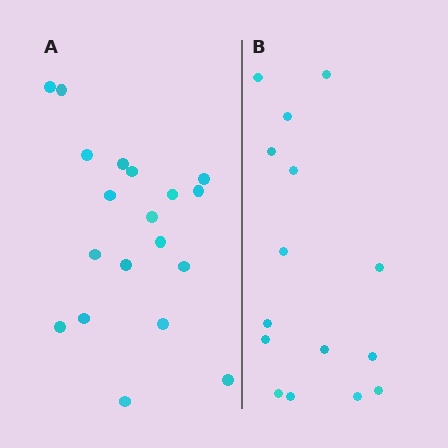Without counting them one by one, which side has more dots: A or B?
Region A (the left region) has more dots.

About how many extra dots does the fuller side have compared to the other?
Region A has about 4 more dots than region B.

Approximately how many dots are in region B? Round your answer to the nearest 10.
About 20 dots. (The exact count is 15, which rounds to 20.)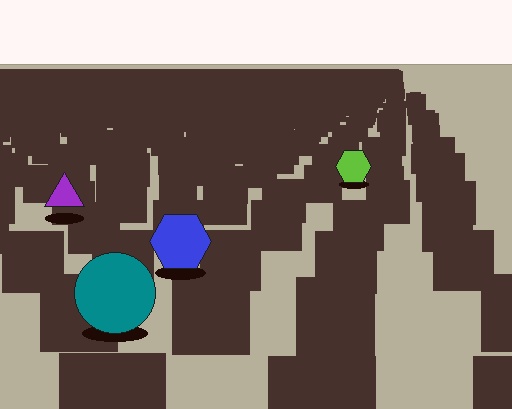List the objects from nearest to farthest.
From nearest to farthest: the teal circle, the blue hexagon, the purple triangle, the lime hexagon.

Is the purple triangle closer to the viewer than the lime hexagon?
Yes. The purple triangle is closer — you can tell from the texture gradient: the ground texture is coarser near it.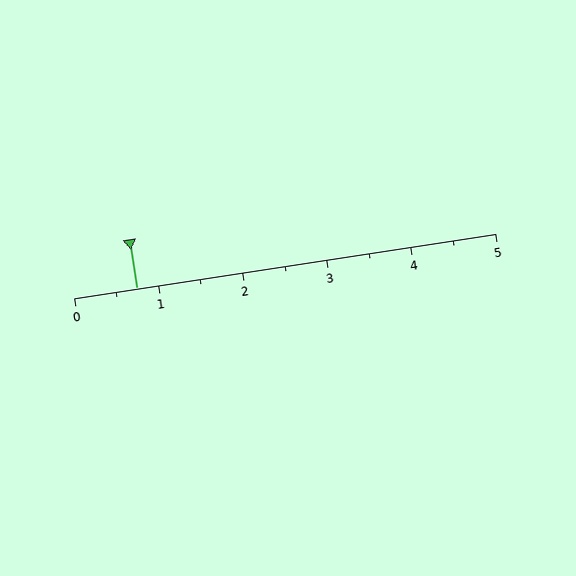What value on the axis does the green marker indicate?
The marker indicates approximately 0.8.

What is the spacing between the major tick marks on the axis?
The major ticks are spaced 1 apart.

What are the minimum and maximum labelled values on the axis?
The axis runs from 0 to 5.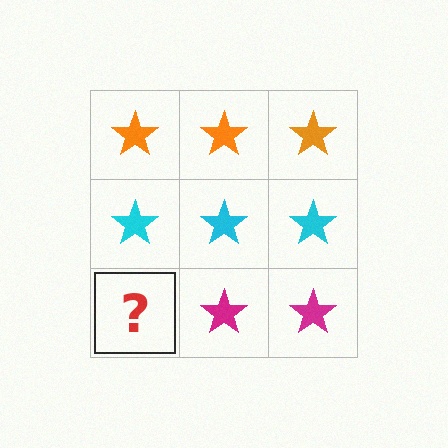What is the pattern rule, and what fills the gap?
The rule is that each row has a consistent color. The gap should be filled with a magenta star.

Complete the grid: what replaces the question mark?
The question mark should be replaced with a magenta star.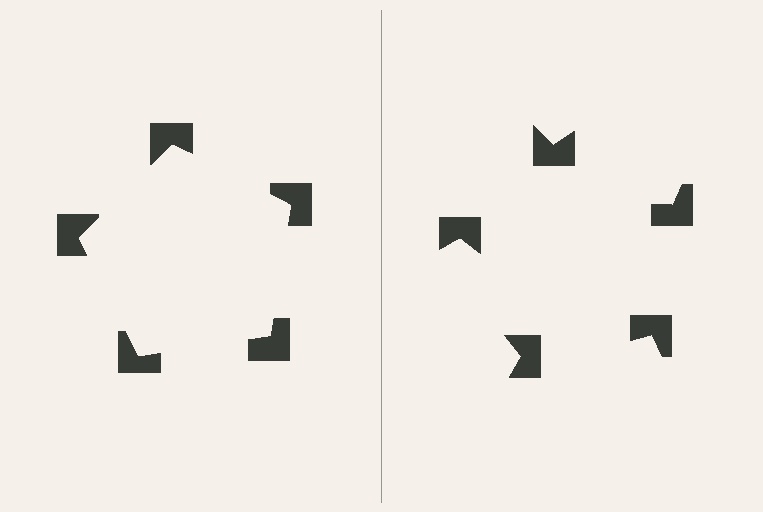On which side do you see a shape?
An illusory pentagon appears on the left side. On the right side the wedge cuts are rotated, so no coherent shape forms.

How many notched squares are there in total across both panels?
10 — 5 on each side.